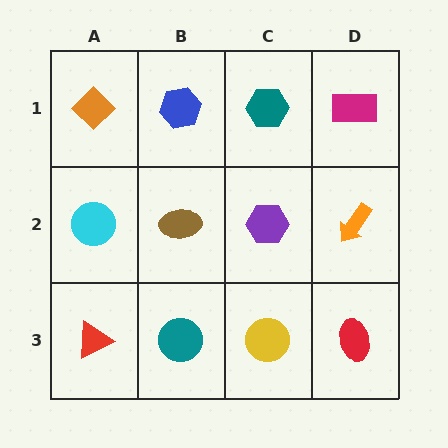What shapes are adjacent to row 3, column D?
An orange arrow (row 2, column D), a yellow circle (row 3, column C).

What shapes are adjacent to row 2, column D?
A magenta rectangle (row 1, column D), a red ellipse (row 3, column D), a purple hexagon (row 2, column C).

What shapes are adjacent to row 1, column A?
A cyan circle (row 2, column A), a blue hexagon (row 1, column B).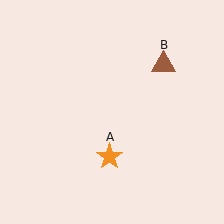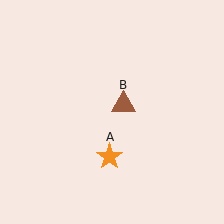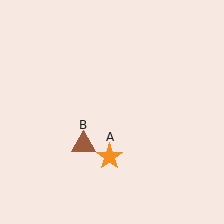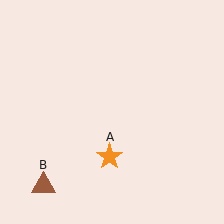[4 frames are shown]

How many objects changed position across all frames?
1 object changed position: brown triangle (object B).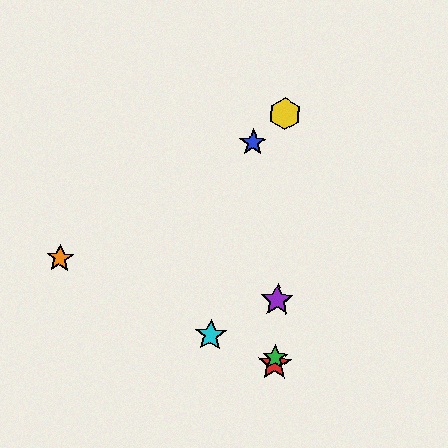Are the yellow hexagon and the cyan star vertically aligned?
No, the yellow hexagon is at x≈284 and the cyan star is at x≈211.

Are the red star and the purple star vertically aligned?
Yes, both are at x≈275.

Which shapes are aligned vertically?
The red star, the green star, the yellow hexagon, the purple star are aligned vertically.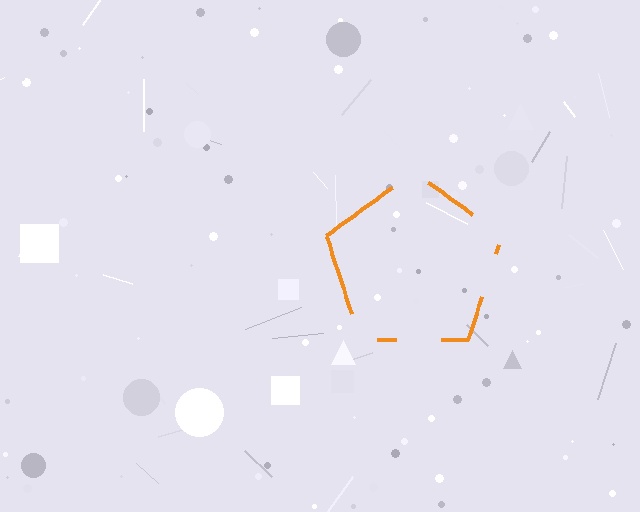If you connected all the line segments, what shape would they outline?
They would outline a pentagon.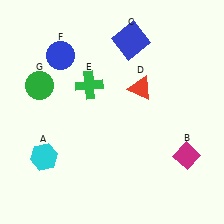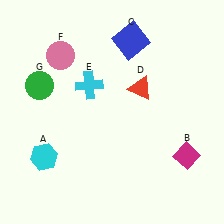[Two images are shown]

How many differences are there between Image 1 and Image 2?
There are 2 differences between the two images.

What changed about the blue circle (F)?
In Image 1, F is blue. In Image 2, it changed to pink.